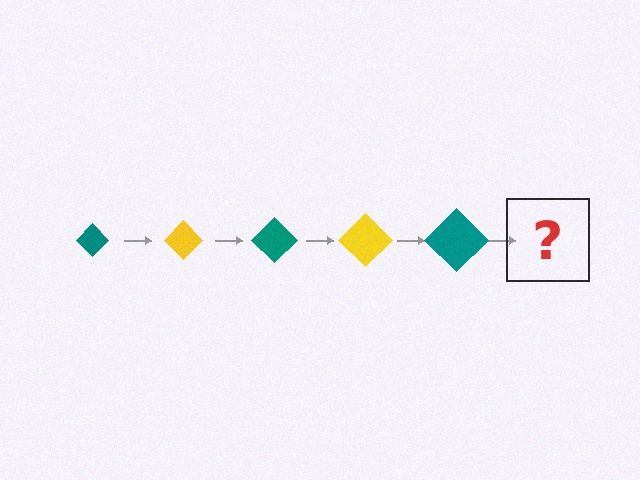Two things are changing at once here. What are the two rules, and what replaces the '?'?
The two rules are that the diamond grows larger each step and the color cycles through teal and yellow. The '?' should be a yellow diamond, larger than the previous one.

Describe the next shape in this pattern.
It should be a yellow diamond, larger than the previous one.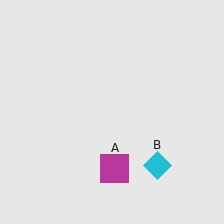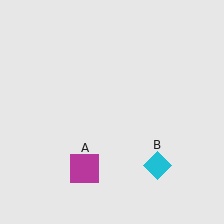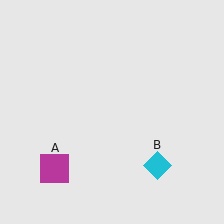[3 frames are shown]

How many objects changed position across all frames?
1 object changed position: magenta square (object A).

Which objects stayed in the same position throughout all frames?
Cyan diamond (object B) remained stationary.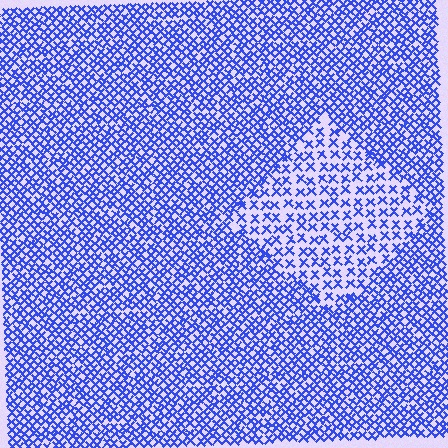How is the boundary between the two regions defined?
The boundary is defined by a change in element density (approximately 1.9x ratio). All elements are the same color, size, and shape.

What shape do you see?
I see a diamond.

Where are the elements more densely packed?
The elements are more densely packed outside the diamond boundary.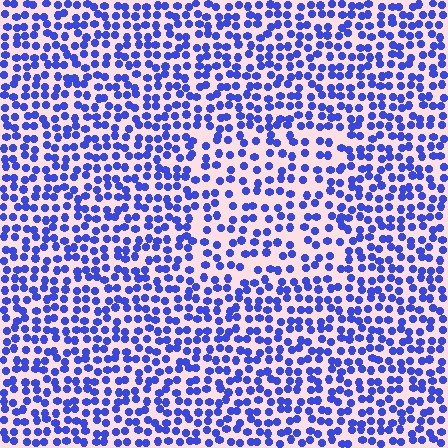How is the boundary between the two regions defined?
The boundary is defined by a change in element density (approximately 1.5x ratio). All elements are the same color, size, and shape.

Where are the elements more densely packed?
The elements are more densely packed outside the rectangle boundary.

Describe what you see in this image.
The image contains small blue elements arranged at two different densities. A rectangle-shaped region is visible where the elements are less densely packed than the surrounding area.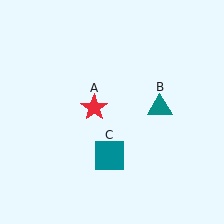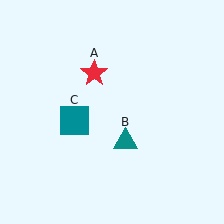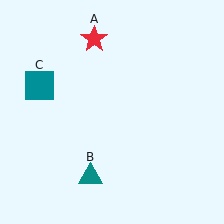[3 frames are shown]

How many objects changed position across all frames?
3 objects changed position: red star (object A), teal triangle (object B), teal square (object C).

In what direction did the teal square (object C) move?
The teal square (object C) moved up and to the left.